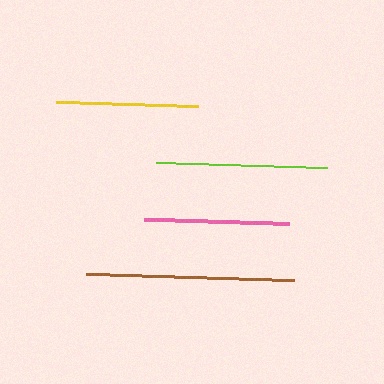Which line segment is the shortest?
The yellow line is the shortest at approximately 142 pixels.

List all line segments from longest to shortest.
From longest to shortest: brown, lime, pink, yellow.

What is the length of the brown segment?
The brown segment is approximately 208 pixels long.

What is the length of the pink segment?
The pink segment is approximately 145 pixels long.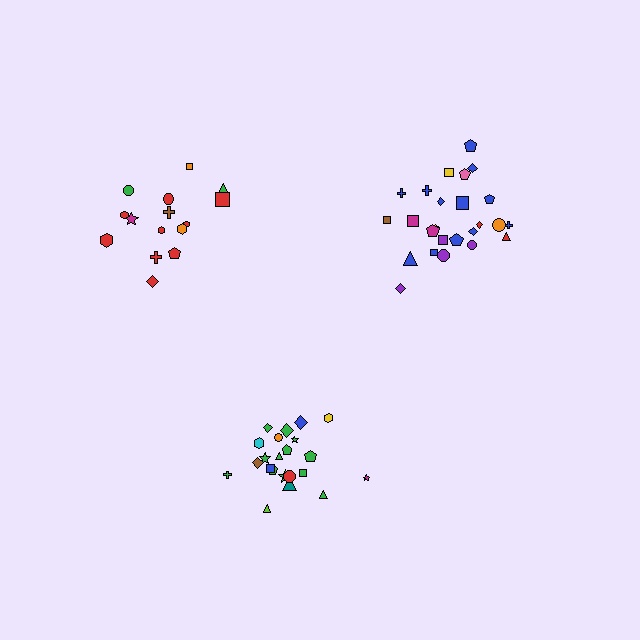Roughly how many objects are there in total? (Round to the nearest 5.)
Roughly 60 objects in total.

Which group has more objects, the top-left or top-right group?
The top-right group.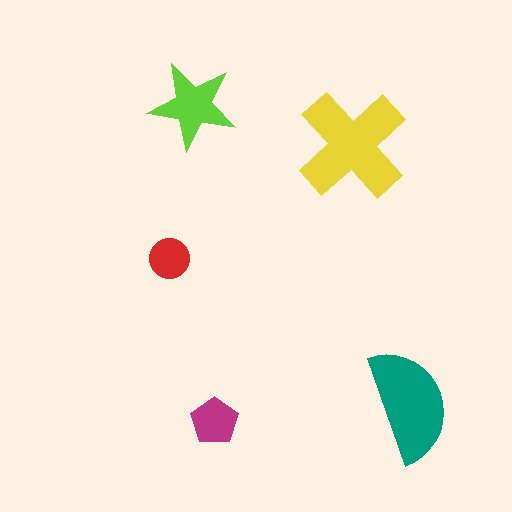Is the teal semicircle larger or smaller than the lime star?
Larger.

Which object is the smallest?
The red circle.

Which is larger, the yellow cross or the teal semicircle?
The yellow cross.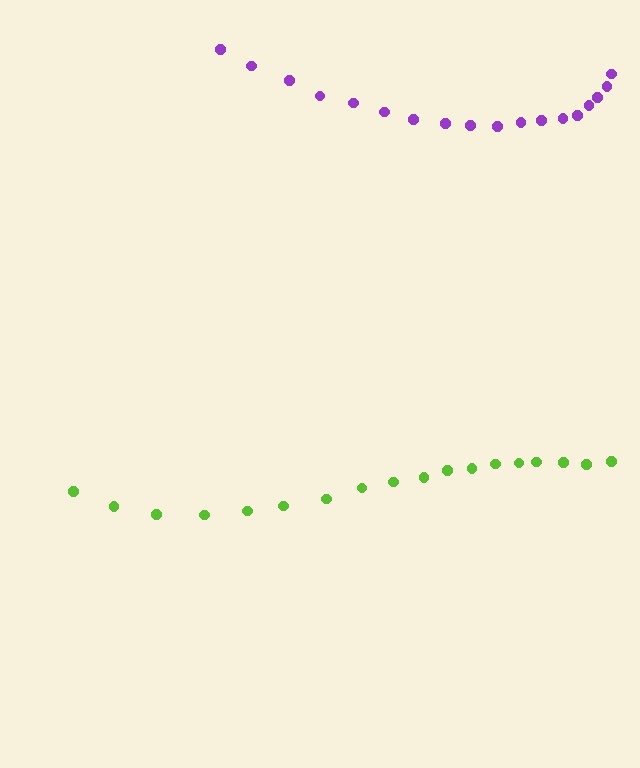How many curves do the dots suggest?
There are 2 distinct paths.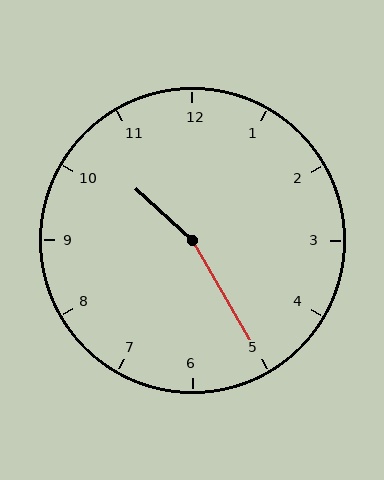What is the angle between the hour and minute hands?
Approximately 162 degrees.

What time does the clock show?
10:25.